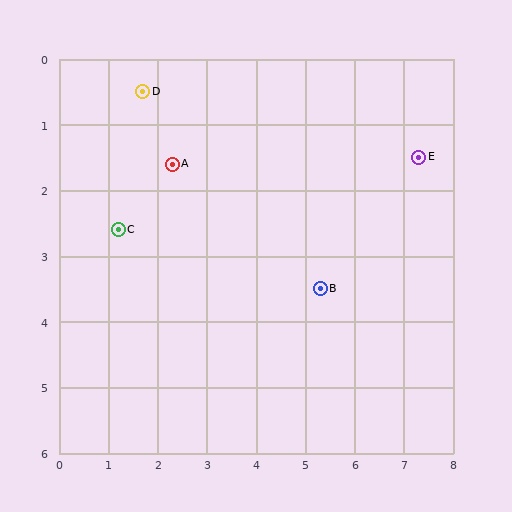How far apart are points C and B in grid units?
Points C and B are about 4.2 grid units apart.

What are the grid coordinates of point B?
Point B is at approximately (5.3, 3.5).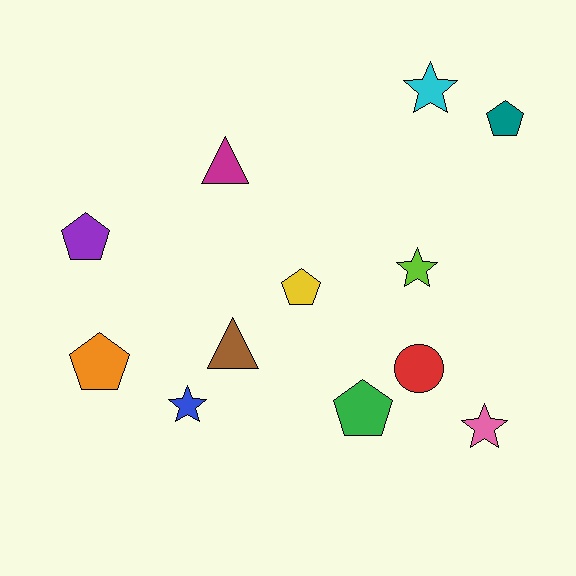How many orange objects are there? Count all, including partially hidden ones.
There is 1 orange object.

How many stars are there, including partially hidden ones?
There are 4 stars.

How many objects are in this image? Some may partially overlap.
There are 12 objects.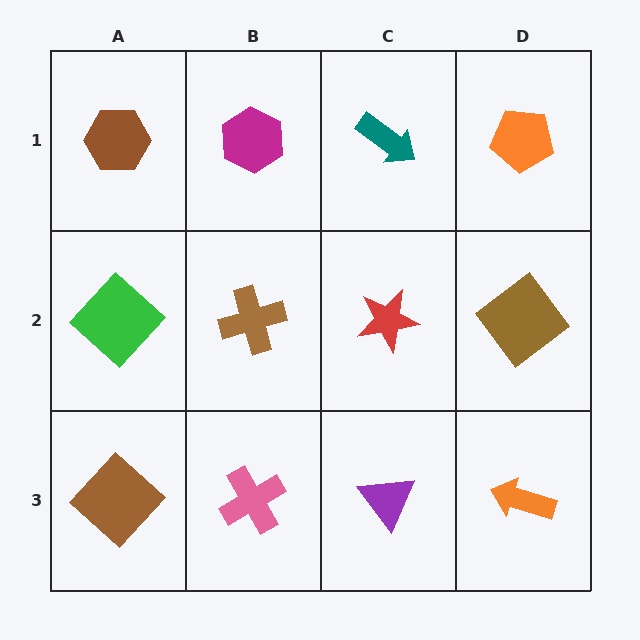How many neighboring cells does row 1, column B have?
3.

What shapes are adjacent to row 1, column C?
A red star (row 2, column C), a magenta hexagon (row 1, column B), an orange pentagon (row 1, column D).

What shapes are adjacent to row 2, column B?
A magenta hexagon (row 1, column B), a pink cross (row 3, column B), a green diamond (row 2, column A), a red star (row 2, column C).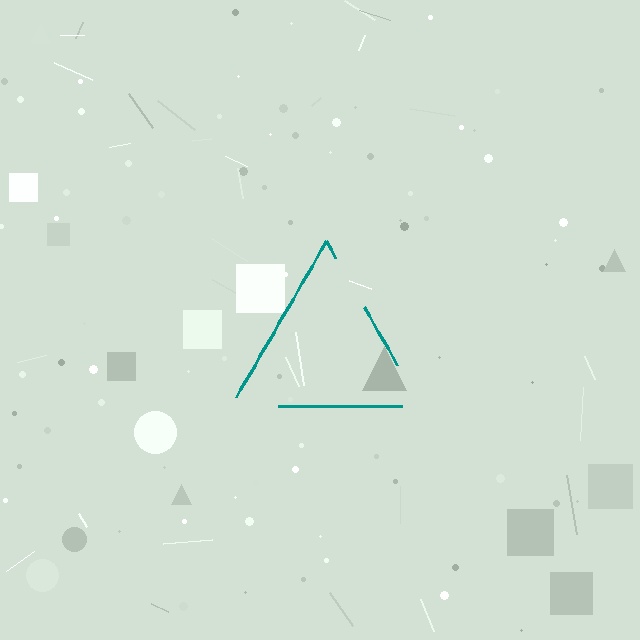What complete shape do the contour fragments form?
The contour fragments form a triangle.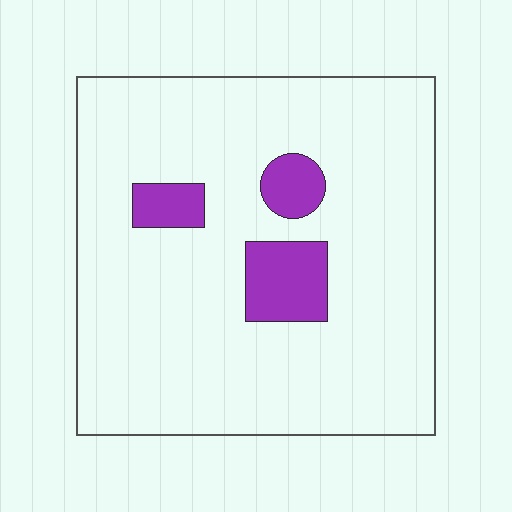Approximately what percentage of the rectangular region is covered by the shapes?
Approximately 10%.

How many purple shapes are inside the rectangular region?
3.